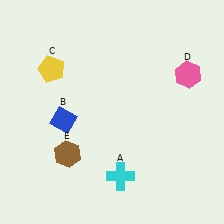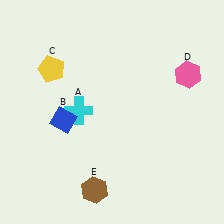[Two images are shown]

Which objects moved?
The objects that moved are: the cyan cross (A), the brown hexagon (E).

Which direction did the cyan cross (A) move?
The cyan cross (A) moved up.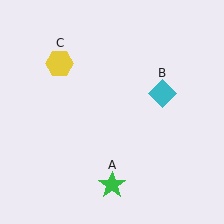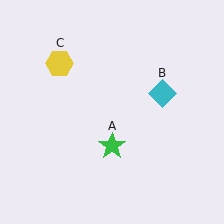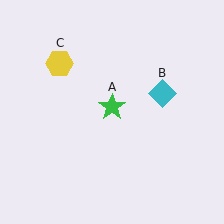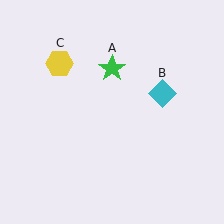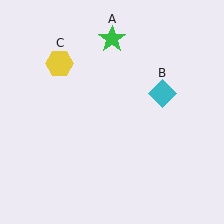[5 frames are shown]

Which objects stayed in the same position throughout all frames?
Cyan diamond (object B) and yellow hexagon (object C) remained stationary.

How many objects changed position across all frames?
1 object changed position: green star (object A).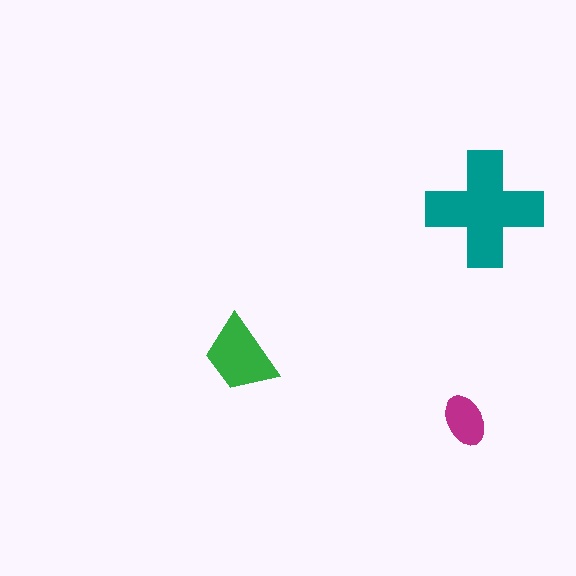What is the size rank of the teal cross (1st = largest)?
1st.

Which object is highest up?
The teal cross is topmost.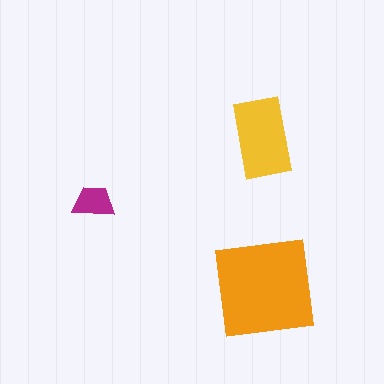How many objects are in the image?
There are 3 objects in the image.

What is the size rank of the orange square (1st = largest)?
1st.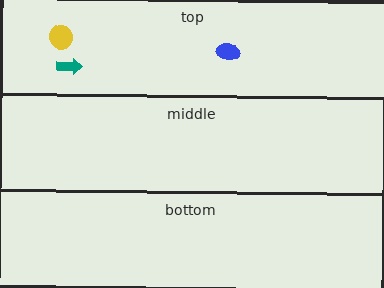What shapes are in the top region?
The yellow circle, the teal arrow, the blue ellipse.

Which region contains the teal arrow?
The top region.